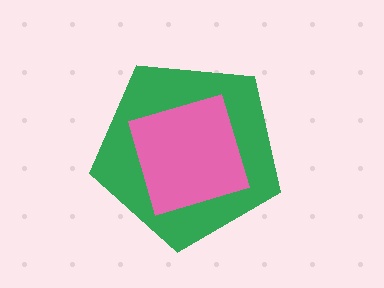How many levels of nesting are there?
2.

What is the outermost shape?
The green pentagon.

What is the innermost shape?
The pink square.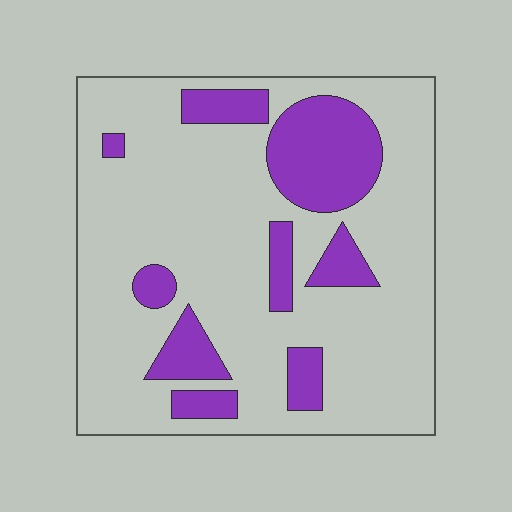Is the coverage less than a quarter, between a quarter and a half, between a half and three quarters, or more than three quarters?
Less than a quarter.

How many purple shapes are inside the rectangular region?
9.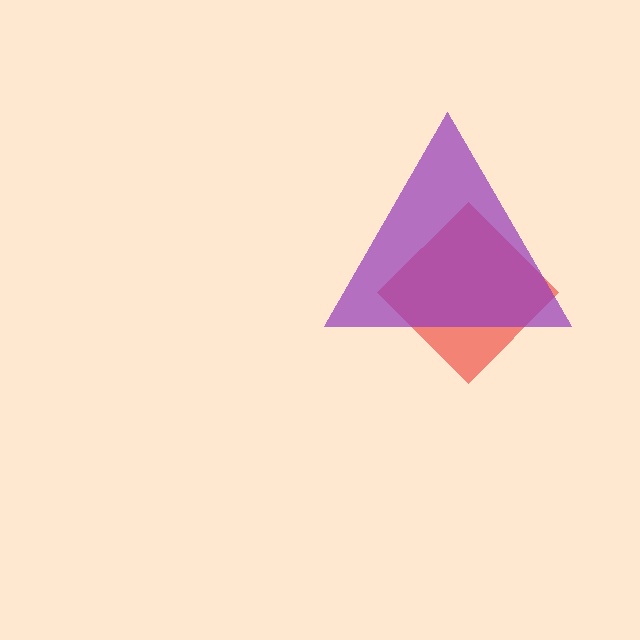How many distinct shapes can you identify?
There are 2 distinct shapes: a red diamond, a purple triangle.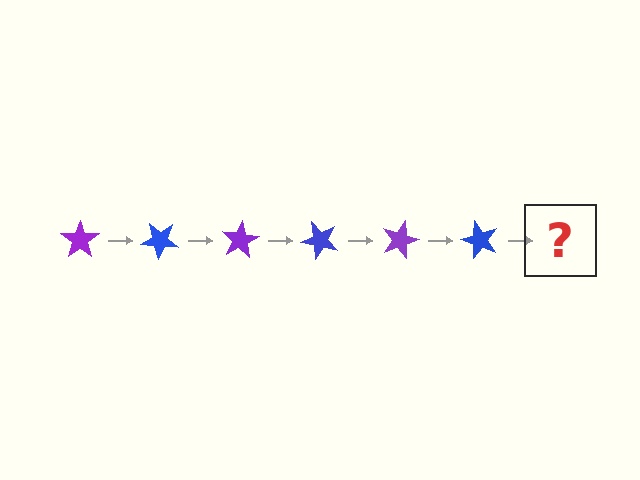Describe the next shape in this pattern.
It should be a purple star, rotated 240 degrees from the start.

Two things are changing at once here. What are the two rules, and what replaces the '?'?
The two rules are that it rotates 40 degrees each step and the color cycles through purple and blue. The '?' should be a purple star, rotated 240 degrees from the start.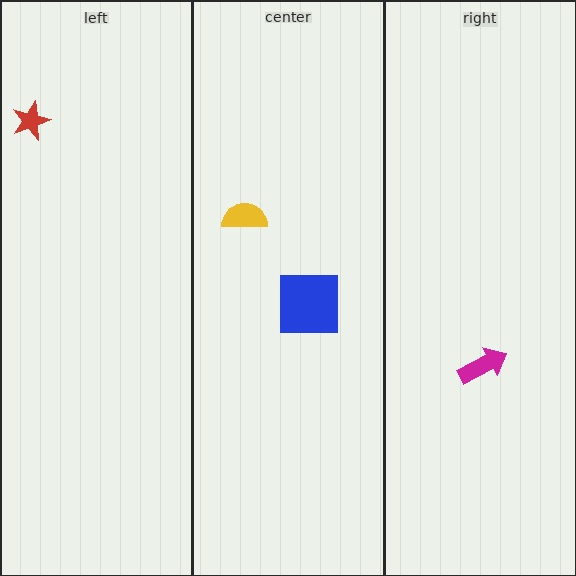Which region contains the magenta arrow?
The right region.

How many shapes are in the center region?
2.